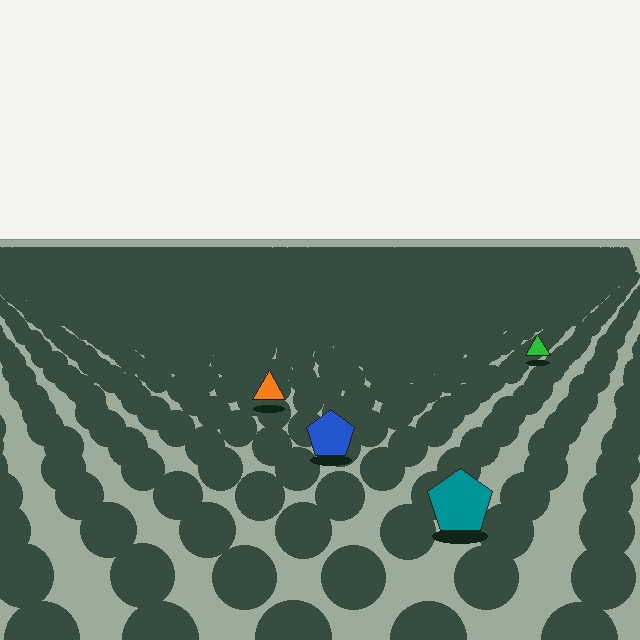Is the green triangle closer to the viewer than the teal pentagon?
No. The teal pentagon is closer — you can tell from the texture gradient: the ground texture is coarser near it.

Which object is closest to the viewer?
The teal pentagon is closest. The texture marks near it are larger and more spread out.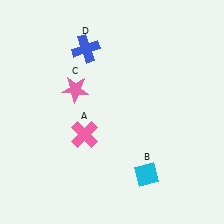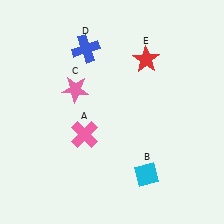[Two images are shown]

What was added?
A red star (E) was added in Image 2.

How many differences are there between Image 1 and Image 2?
There is 1 difference between the two images.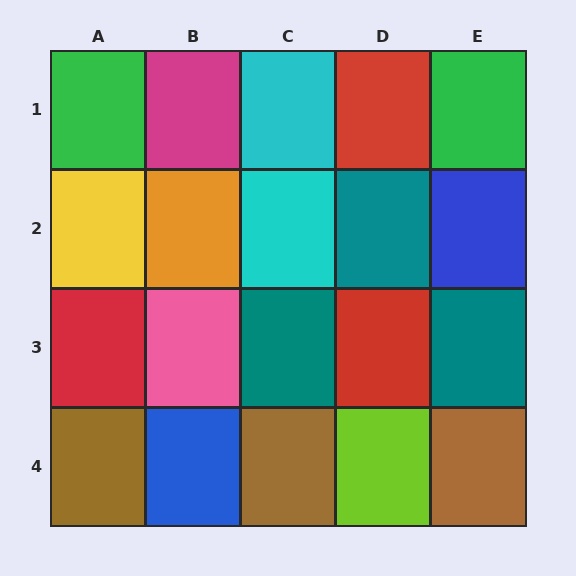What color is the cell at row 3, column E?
Teal.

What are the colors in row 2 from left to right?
Yellow, orange, cyan, teal, blue.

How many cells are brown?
3 cells are brown.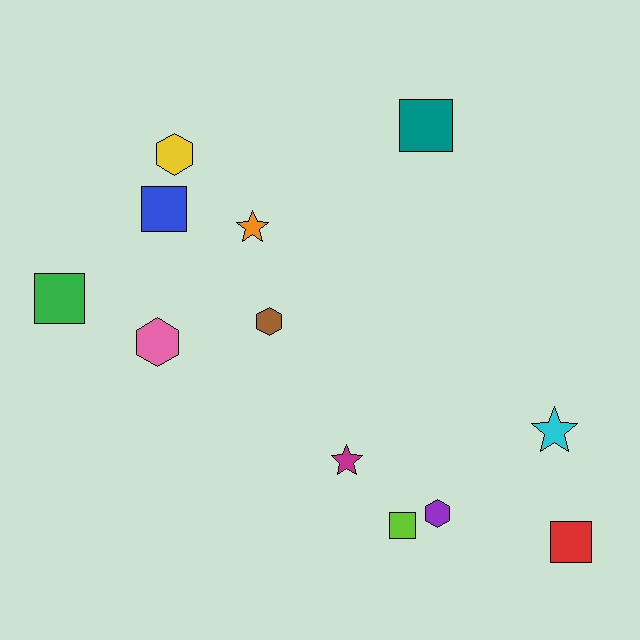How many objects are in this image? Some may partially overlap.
There are 12 objects.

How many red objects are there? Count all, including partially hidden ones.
There is 1 red object.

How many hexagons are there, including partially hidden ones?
There are 4 hexagons.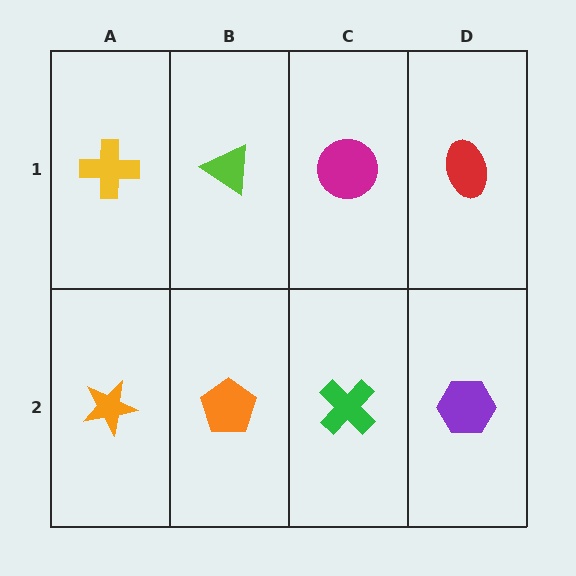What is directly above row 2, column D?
A red ellipse.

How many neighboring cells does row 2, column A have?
2.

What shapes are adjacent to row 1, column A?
An orange star (row 2, column A), a lime triangle (row 1, column B).